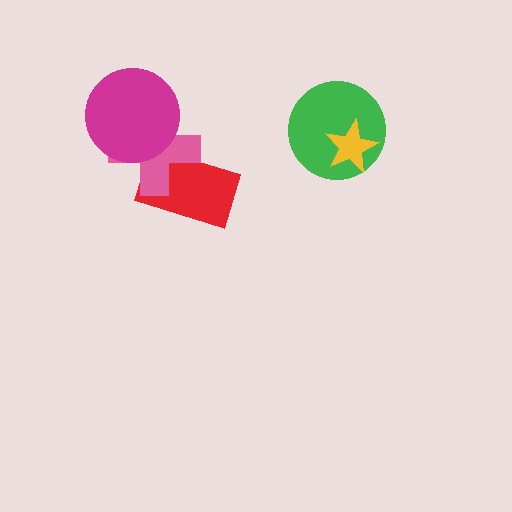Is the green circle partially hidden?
Yes, it is partially covered by another shape.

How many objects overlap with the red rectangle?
1 object overlaps with the red rectangle.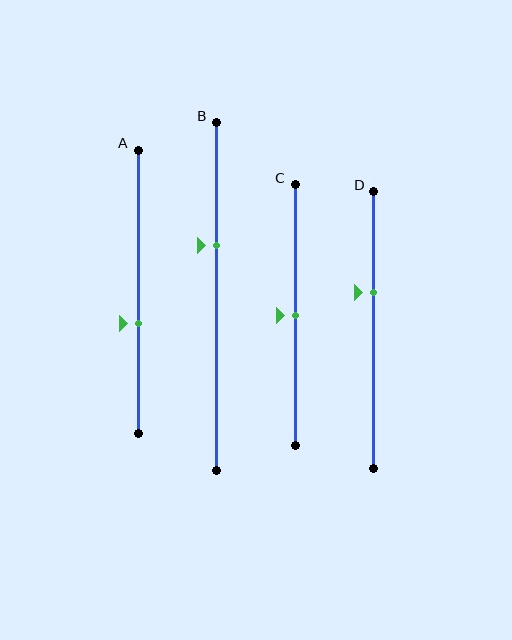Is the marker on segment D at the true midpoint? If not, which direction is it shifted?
No, the marker on segment D is shifted upward by about 14% of the segment length.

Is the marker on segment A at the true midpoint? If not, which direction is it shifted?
No, the marker on segment A is shifted downward by about 11% of the segment length.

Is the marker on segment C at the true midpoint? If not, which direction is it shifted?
Yes, the marker on segment C is at the true midpoint.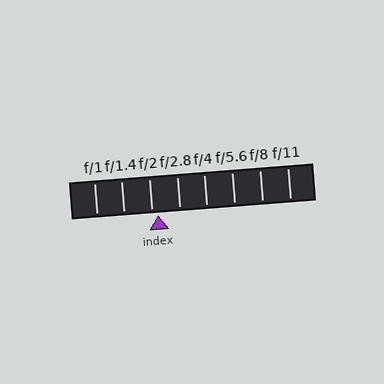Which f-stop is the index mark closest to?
The index mark is closest to f/2.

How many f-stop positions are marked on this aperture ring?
There are 8 f-stop positions marked.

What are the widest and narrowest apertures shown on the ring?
The widest aperture shown is f/1 and the narrowest is f/11.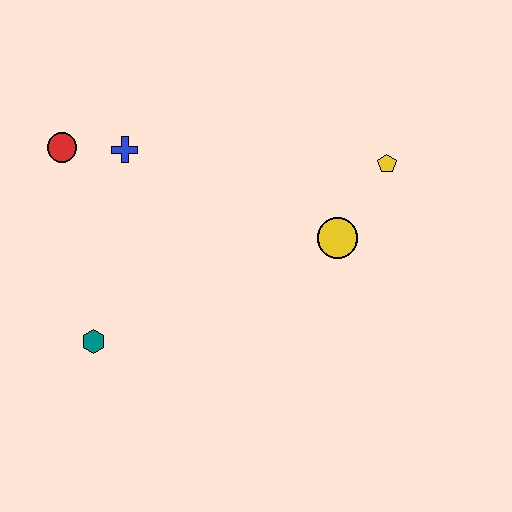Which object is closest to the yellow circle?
The yellow pentagon is closest to the yellow circle.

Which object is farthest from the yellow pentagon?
The teal hexagon is farthest from the yellow pentagon.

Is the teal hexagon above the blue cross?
No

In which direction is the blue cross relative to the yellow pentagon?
The blue cross is to the left of the yellow pentagon.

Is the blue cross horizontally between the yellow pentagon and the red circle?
Yes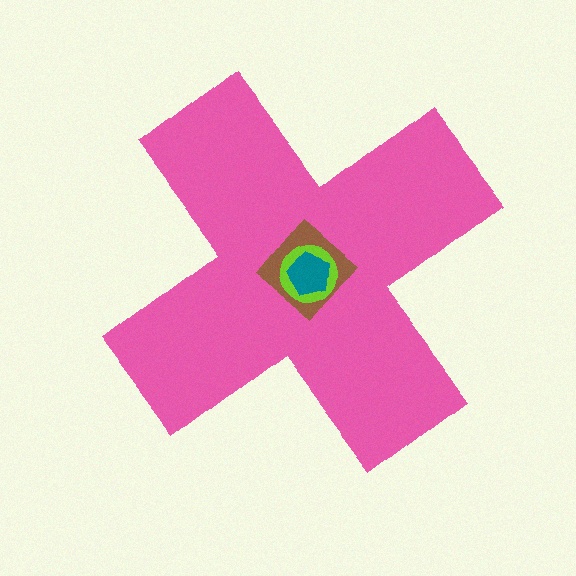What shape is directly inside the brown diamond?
The lime circle.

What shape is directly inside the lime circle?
The teal pentagon.